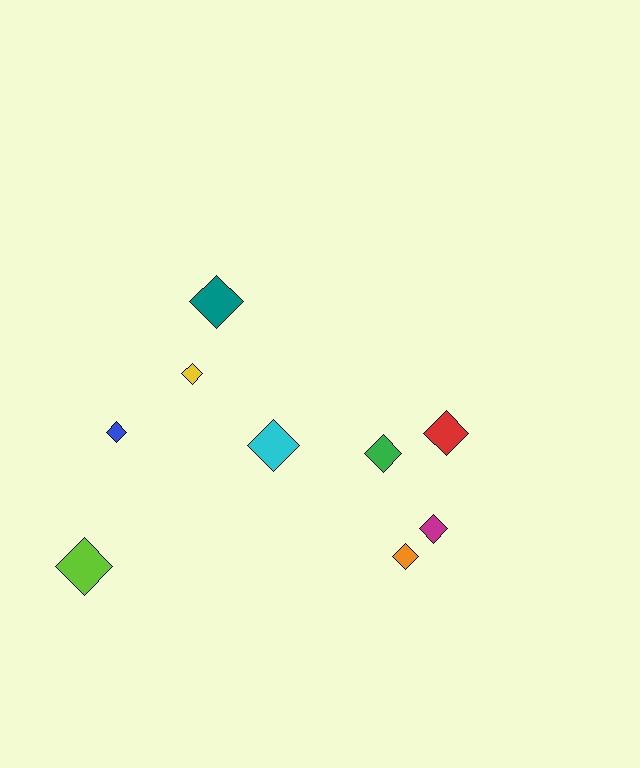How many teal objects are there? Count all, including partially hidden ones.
There is 1 teal object.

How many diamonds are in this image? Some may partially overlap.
There are 9 diamonds.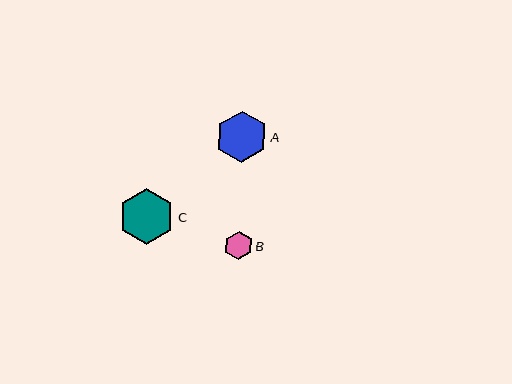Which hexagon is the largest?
Hexagon C is the largest with a size of approximately 55 pixels.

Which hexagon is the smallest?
Hexagon B is the smallest with a size of approximately 28 pixels.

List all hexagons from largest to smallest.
From largest to smallest: C, A, B.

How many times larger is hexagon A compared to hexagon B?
Hexagon A is approximately 1.8 times the size of hexagon B.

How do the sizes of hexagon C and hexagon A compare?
Hexagon C and hexagon A are approximately the same size.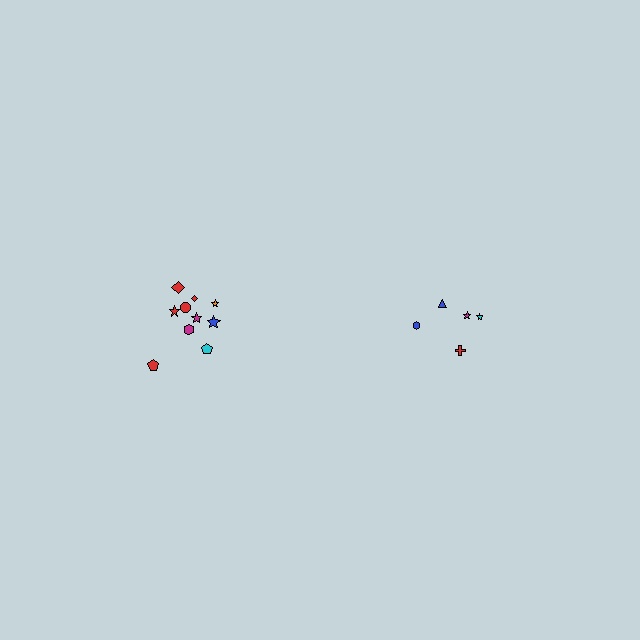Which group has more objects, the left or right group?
The left group.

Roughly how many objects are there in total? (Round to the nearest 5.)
Roughly 15 objects in total.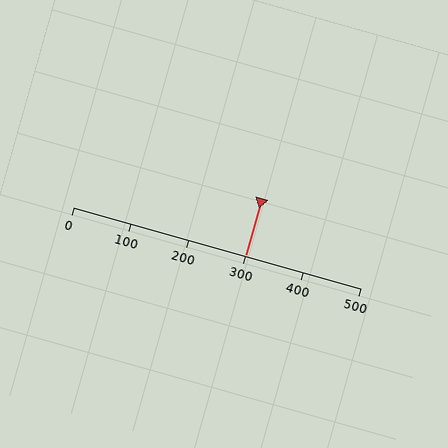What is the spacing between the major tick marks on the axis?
The major ticks are spaced 100 apart.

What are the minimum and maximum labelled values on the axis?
The axis runs from 0 to 500.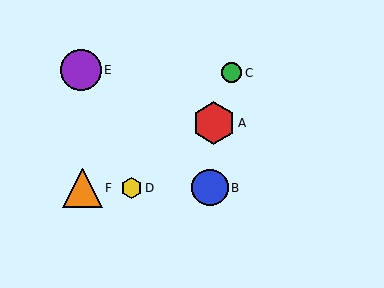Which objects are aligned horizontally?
Objects B, D, F are aligned horizontally.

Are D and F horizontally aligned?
Yes, both are at y≈188.